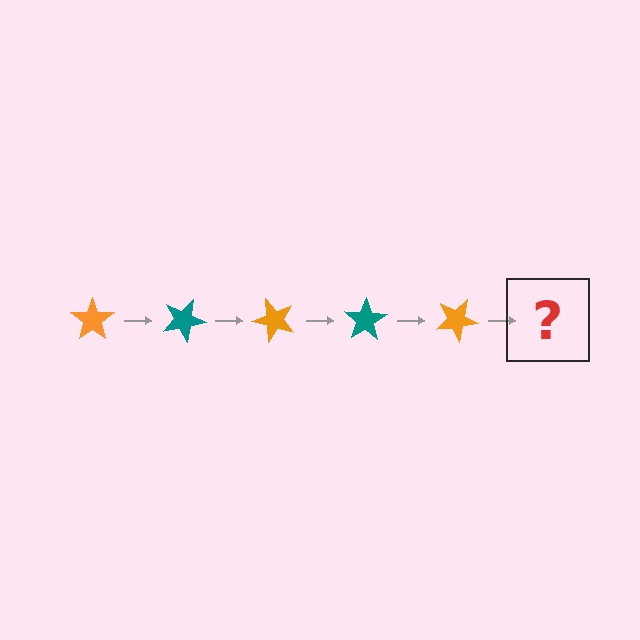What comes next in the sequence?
The next element should be a teal star, rotated 125 degrees from the start.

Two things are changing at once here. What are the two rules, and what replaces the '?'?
The two rules are that it rotates 25 degrees each step and the color cycles through orange and teal. The '?' should be a teal star, rotated 125 degrees from the start.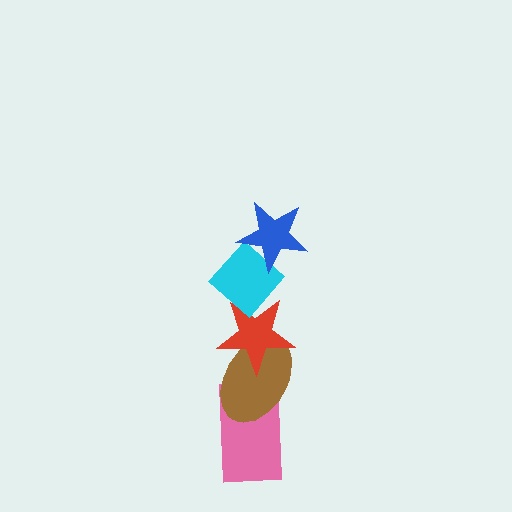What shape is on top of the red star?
The cyan diamond is on top of the red star.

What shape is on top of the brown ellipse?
The red star is on top of the brown ellipse.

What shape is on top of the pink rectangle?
The brown ellipse is on top of the pink rectangle.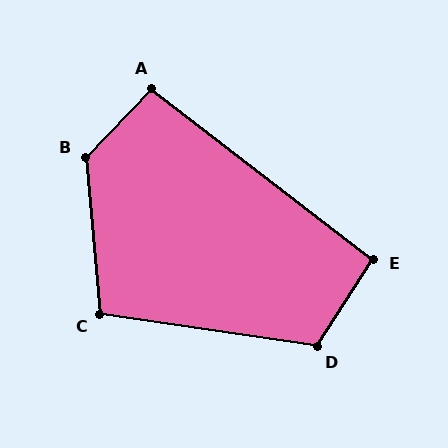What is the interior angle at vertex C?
Approximately 104 degrees (obtuse).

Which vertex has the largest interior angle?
B, at approximately 131 degrees.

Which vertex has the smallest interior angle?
E, at approximately 95 degrees.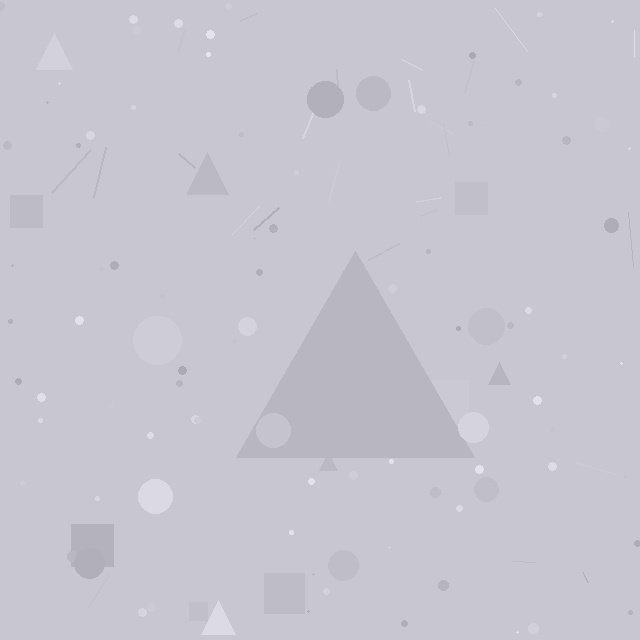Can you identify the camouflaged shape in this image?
The camouflaged shape is a triangle.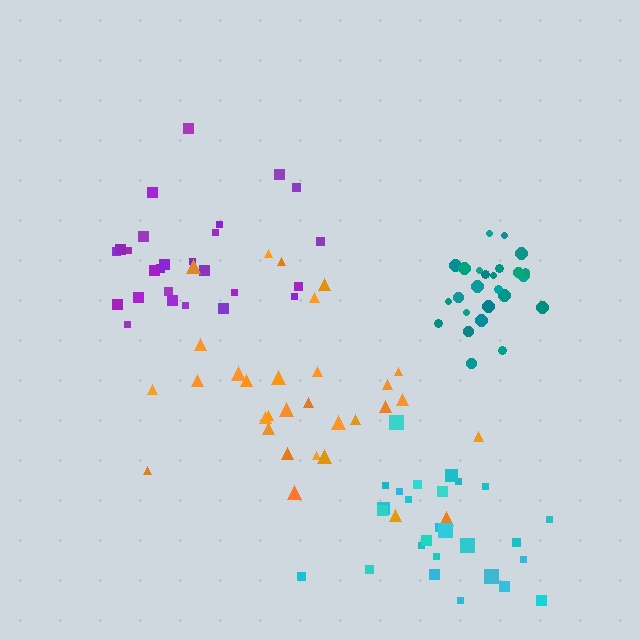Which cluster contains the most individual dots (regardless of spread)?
Orange (31).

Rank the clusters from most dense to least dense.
teal, purple, orange, cyan.